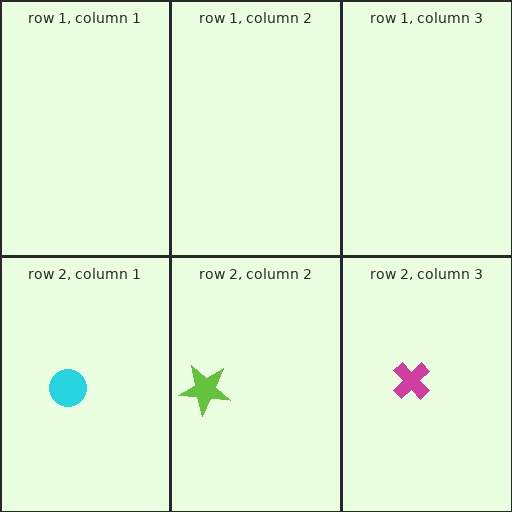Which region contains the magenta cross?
The row 2, column 3 region.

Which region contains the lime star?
The row 2, column 2 region.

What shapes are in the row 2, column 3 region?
The magenta cross.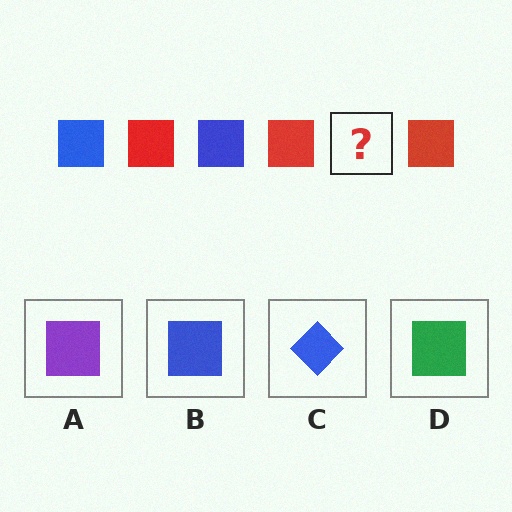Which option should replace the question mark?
Option B.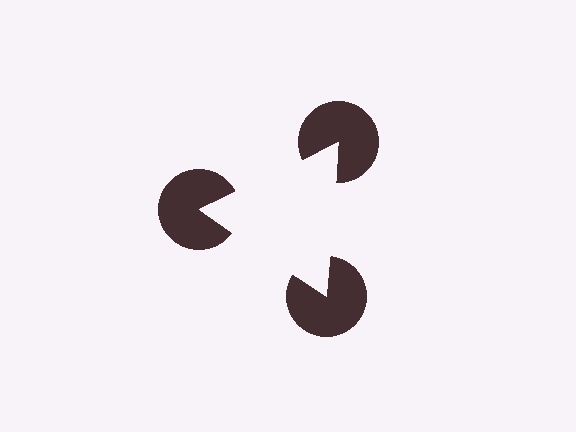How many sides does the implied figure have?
3 sides.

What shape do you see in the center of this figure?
An illusory triangle — its edges are inferred from the aligned wedge cuts in the pac-man discs, not physically drawn.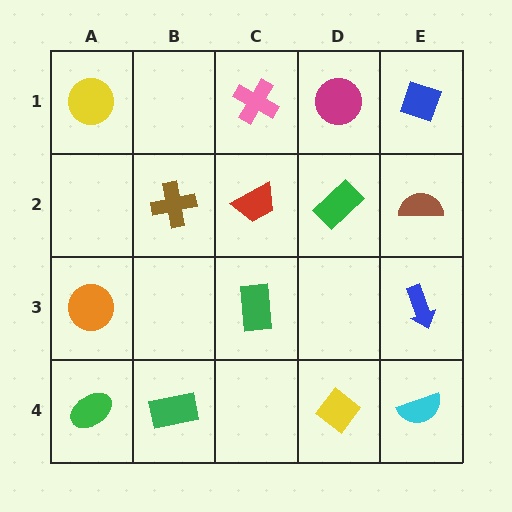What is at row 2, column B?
A brown cross.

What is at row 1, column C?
A pink cross.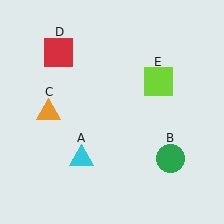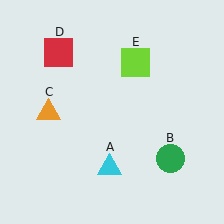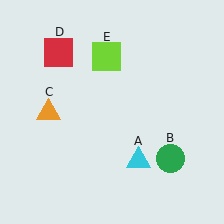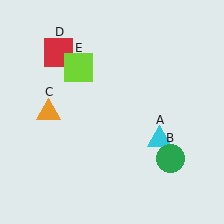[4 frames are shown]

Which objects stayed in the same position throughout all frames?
Green circle (object B) and orange triangle (object C) and red square (object D) remained stationary.